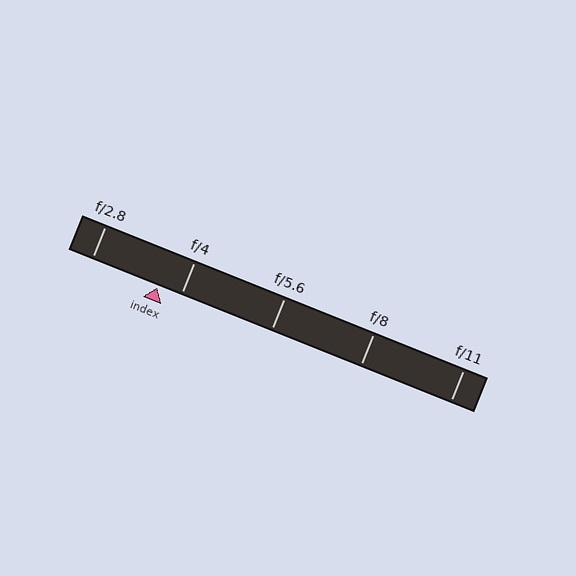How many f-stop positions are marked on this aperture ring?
There are 5 f-stop positions marked.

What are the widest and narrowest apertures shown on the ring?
The widest aperture shown is f/2.8 and the narrowest is f/11.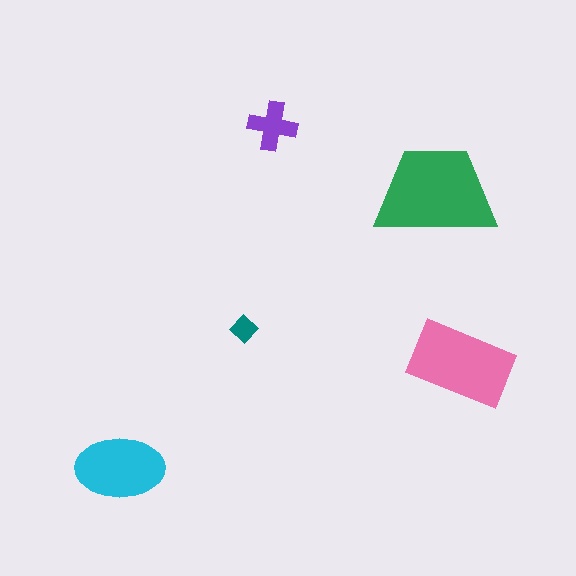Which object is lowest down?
The cyan ellipse is bottommost.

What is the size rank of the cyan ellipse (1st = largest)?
3rd.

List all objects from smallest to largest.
The teal diamond, the purple cross, the cyan ellipse, the pink rectangle, the green trapezoid.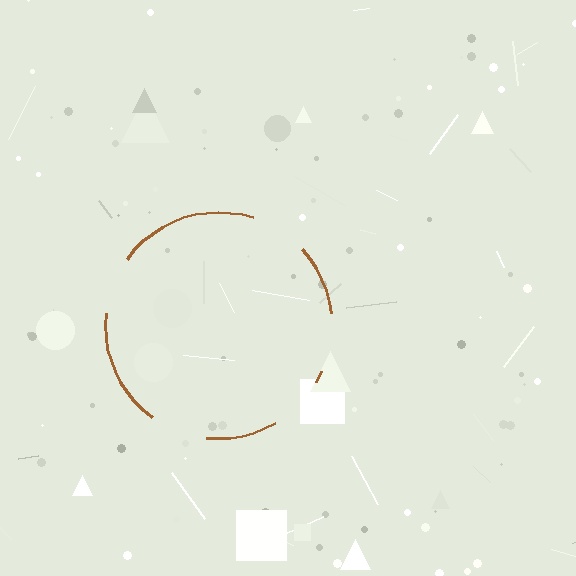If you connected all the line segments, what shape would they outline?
They would outline a circle.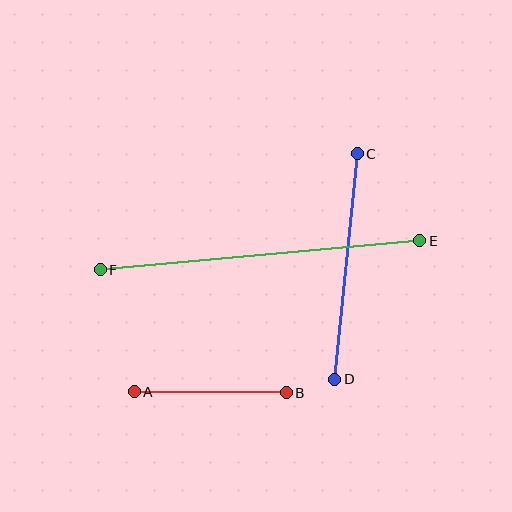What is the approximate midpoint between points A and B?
The midpoint is at approximately (210, 392) pixels.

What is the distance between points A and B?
The distance is approximately 152 pixels.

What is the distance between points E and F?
The distance is approximately 320 pixels.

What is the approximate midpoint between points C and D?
The midpoint is at approximately (346, 266) pixels.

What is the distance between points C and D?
The distance is approximately 227 pixels.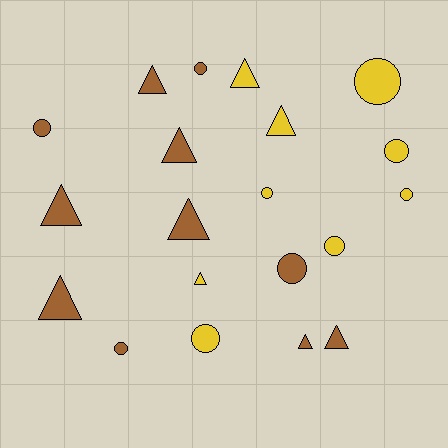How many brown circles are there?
There are 4 brown circles.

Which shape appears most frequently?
Circle, with 10 objects.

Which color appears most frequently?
Brown, with 11 objects.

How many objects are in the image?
There are 20 objects.